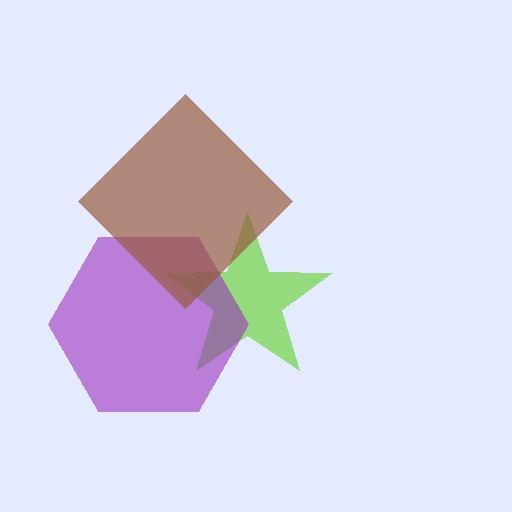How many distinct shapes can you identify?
There are 3 distinct shapes: a lime star, a purple hexagon, a brown diamond.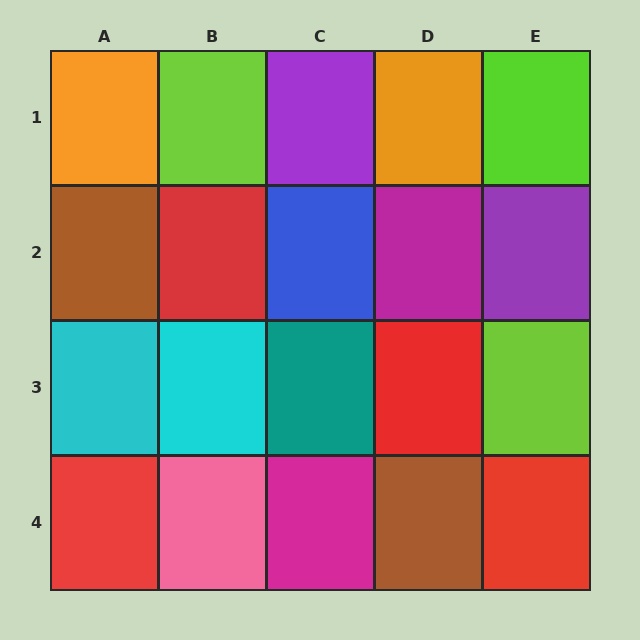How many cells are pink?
1 cell is pink.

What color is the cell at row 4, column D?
Brown.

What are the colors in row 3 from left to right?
Cyan, cyan, teal, red, lime.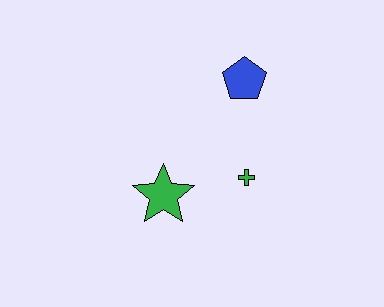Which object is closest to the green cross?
The green star is closest to the green cross.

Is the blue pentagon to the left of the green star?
No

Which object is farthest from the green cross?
The blue pentagon is farthest from the green cross.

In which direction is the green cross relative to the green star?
The green cross is to the right of the green star.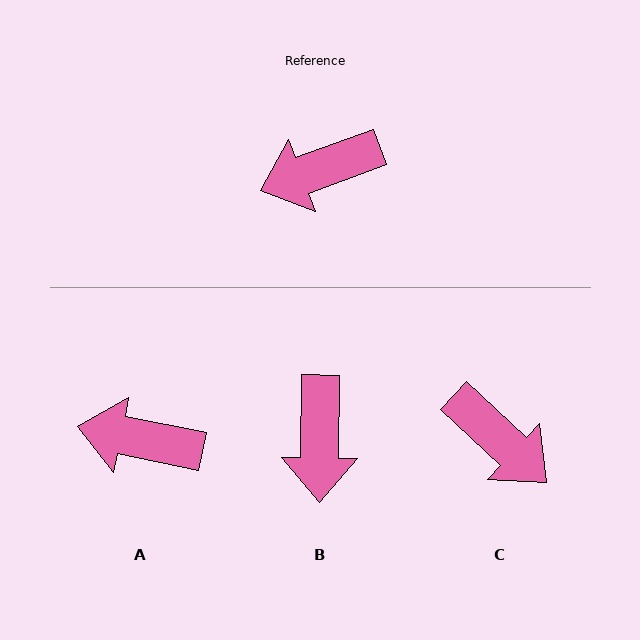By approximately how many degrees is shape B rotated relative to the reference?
Approximately 69 degrees counter-clockwise.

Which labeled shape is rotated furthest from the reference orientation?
C, about 117 degrees away.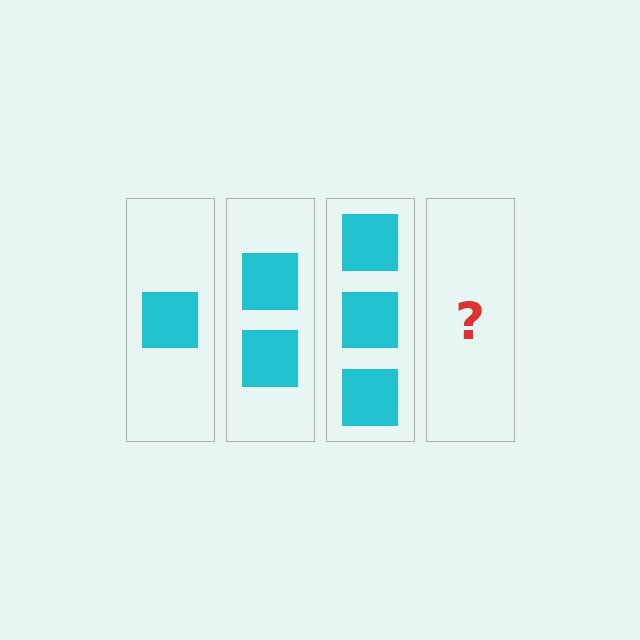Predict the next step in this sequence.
The next step is 4 squares.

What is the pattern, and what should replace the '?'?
The pattern is that each step adds one more square. The '?' should be 4 squares.